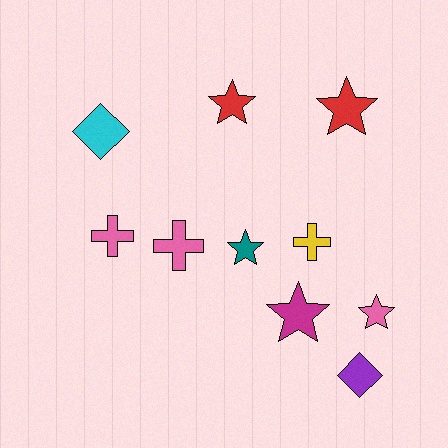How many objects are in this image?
There are 10 objects.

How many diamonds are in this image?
There are 2 diamonds.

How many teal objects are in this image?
There is 1 teal object.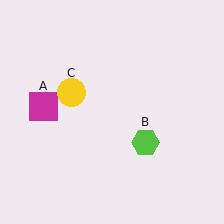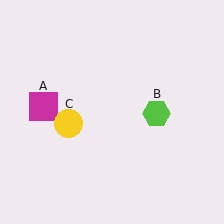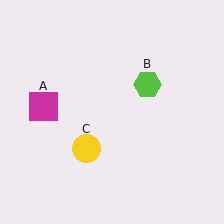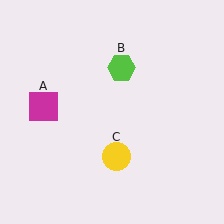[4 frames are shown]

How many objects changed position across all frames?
2 objects changed position: lime hexagon (object B), yellow circle (object C).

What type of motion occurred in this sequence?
The lime hexagon (object B), yellow circle (object C) rotated counterclockwise around the center of the scene.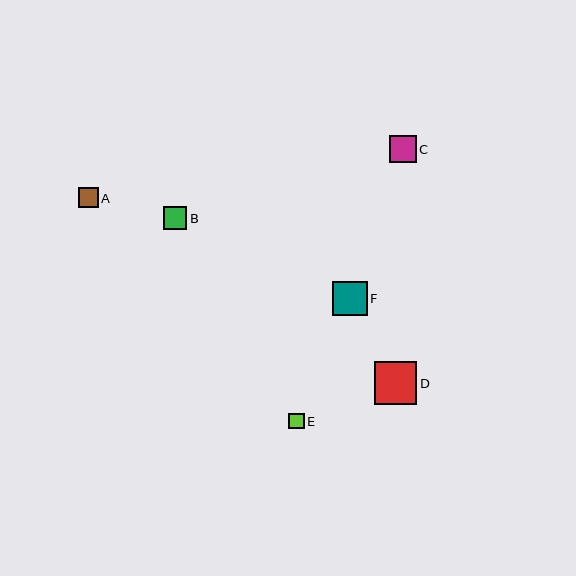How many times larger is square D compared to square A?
Square D is approximately 2.1 times the size of square A.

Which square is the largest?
Square D is the largest with a size of approximately 42 pixels.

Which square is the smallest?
Square E is the smallest with a size of approximately 16 pixels.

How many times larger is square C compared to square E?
Square C is approximately 1.7 times the size of square E.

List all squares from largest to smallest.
From largest to smallest: D, F, C, B, A, E.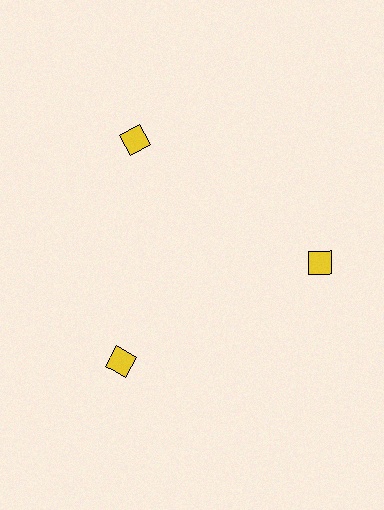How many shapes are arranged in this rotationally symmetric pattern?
There are 3 shapes, arranged in 3 groups of 1.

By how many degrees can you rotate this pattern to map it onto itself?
The pattern maps onto itself every 120 degrees of rotation.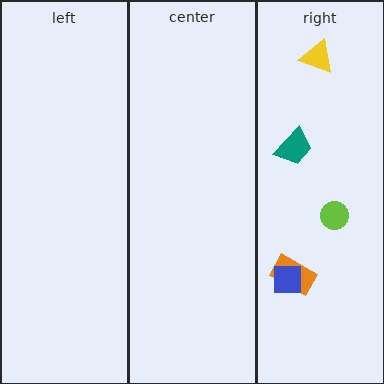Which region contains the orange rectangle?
The right region.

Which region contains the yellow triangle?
The right region.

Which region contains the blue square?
The right region.